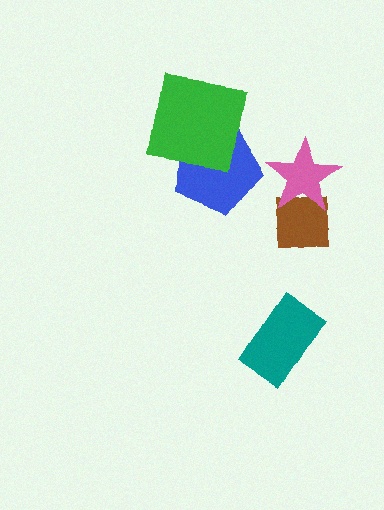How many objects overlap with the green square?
1 object overlaps with the green square.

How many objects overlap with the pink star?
1 object overlaps with the pink star.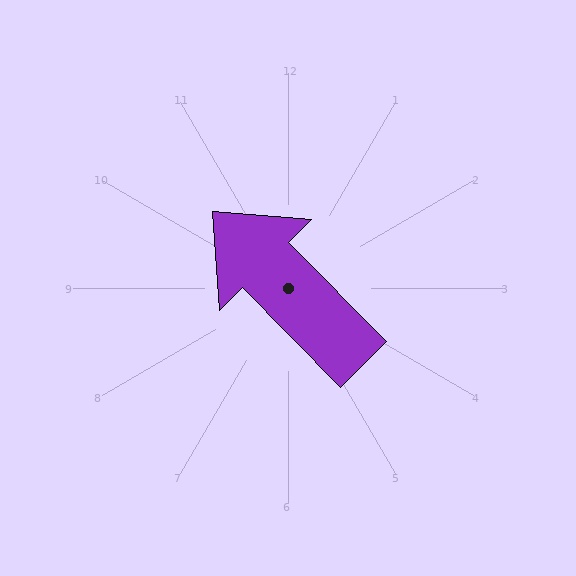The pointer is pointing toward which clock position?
Roughly 11 o'clock.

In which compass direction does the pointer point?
Northwest.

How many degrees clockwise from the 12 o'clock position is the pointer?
Approximately 315 degrees.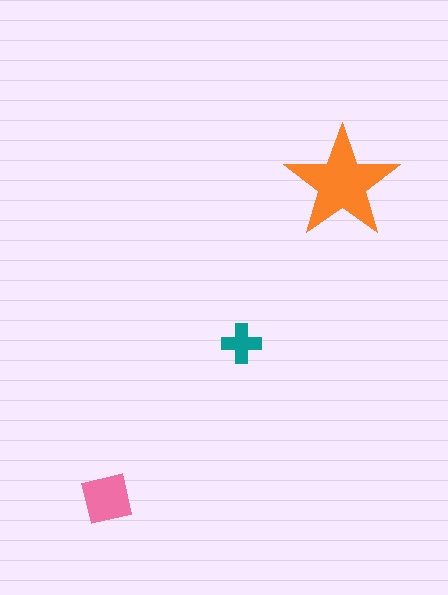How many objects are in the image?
There are 3 objects in the image.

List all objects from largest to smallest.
The orange star, the pink square, the teal cross.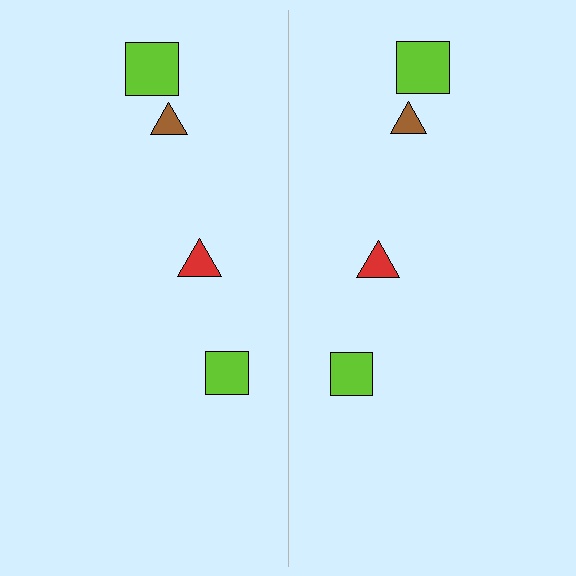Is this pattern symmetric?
Yes, this pattern has bilateral (reflection) symmetry.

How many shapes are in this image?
There are 8 shapes in this image.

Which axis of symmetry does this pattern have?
The pattern has a vertical axis of symmetry running through the center of the image.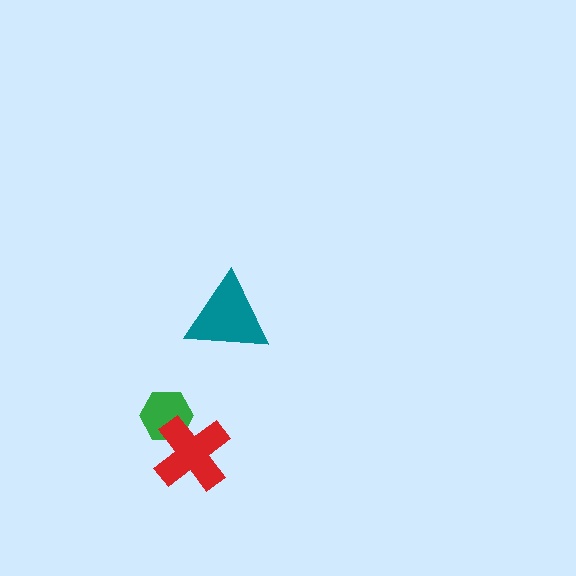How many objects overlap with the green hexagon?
1 object overlaps with the green hexagon.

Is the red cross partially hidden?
No, no other shape covers it.